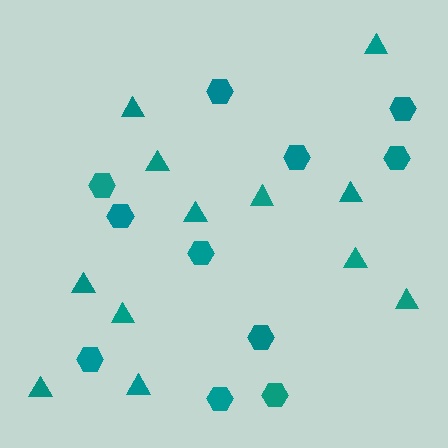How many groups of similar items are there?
There are 2 groups: one group of triangles (12) and one group of hexagons (11).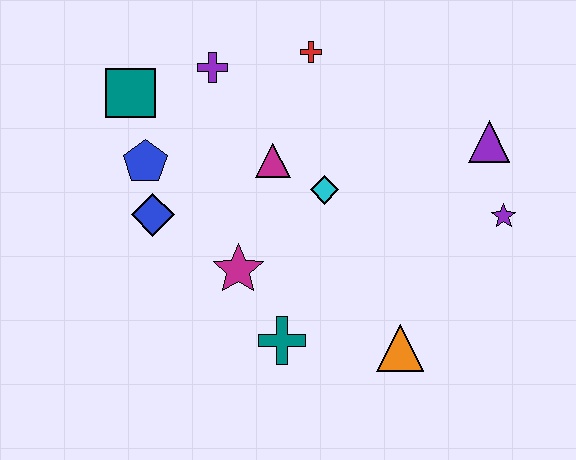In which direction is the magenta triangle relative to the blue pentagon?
The magenta triangle is to the right of the blue pentagon.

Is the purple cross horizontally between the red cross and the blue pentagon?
Yes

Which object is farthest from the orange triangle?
The teal square is farthest from the orange triangle.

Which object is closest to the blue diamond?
The blue pentagon is closest to the blue diamond.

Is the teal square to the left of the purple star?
Yes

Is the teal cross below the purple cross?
Yes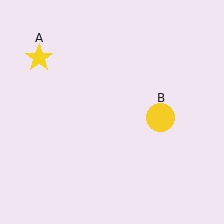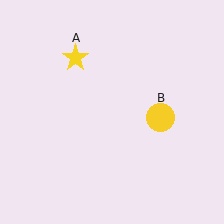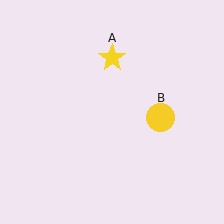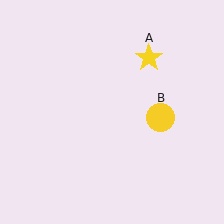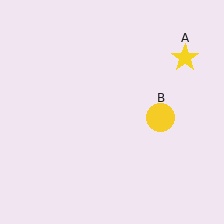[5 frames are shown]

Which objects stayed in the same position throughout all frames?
Yellow circle (object B) remained stationary.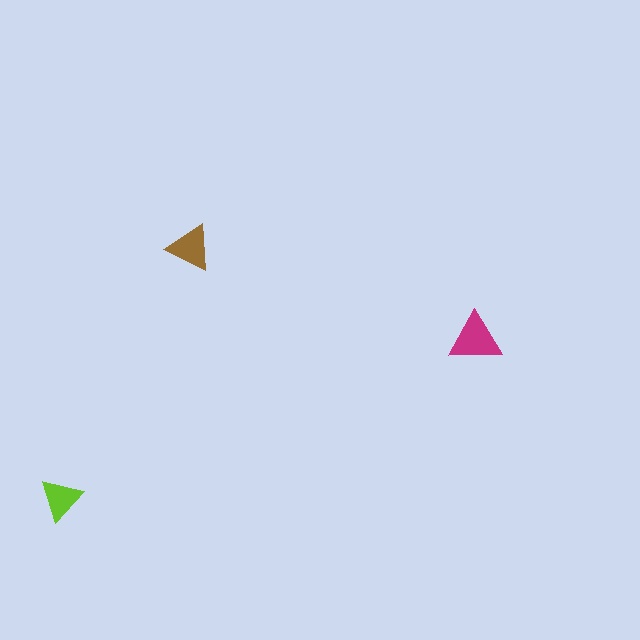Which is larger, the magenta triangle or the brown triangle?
The magenta one.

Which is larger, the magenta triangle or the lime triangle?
The magenta one.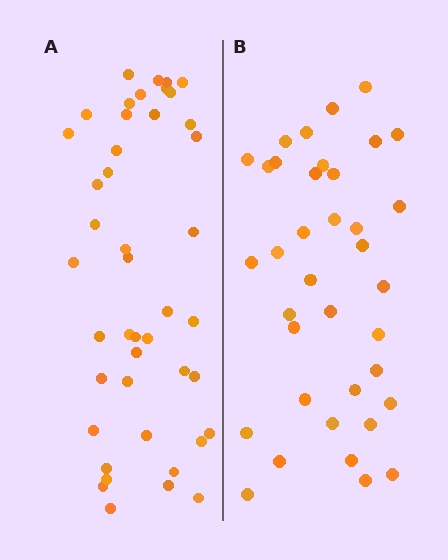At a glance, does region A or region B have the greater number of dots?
Region A (the left region) has more dots.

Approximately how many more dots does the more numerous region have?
Region A has roughly 8 or so more dots than region B.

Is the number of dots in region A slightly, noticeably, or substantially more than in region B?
Region A has only slightly more — the two regions are fairly close. The ratio is roughly 1.2 to 1.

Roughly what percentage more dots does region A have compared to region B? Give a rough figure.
About 20% more.